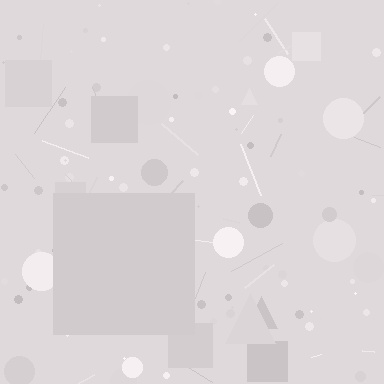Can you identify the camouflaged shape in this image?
The camouflaged shape is a square.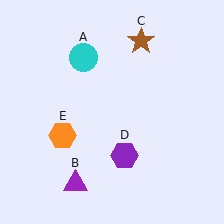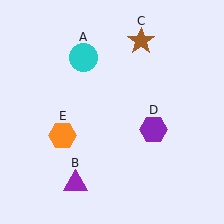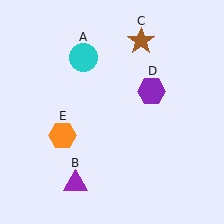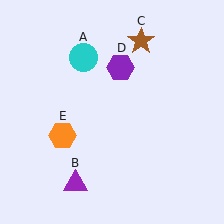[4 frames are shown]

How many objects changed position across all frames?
1 object changed position: purple hexagon (object D).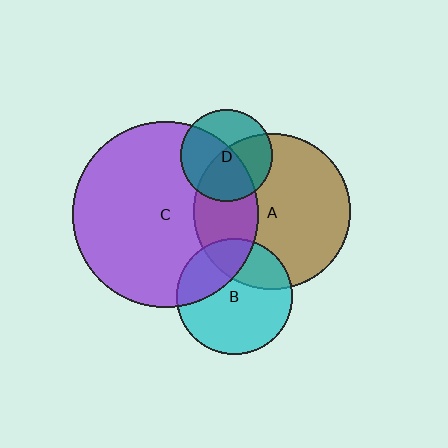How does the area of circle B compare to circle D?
Approximately 1.6 times.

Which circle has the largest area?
Circle C (purple).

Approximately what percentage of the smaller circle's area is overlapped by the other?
Approximately 30%.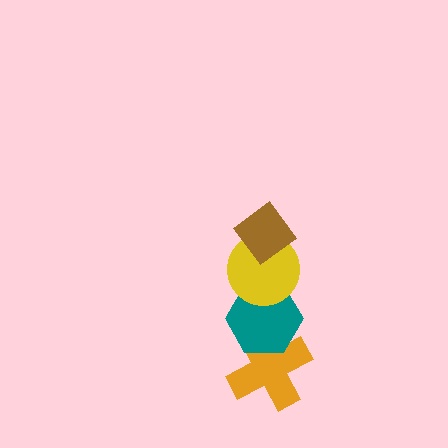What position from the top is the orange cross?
The orange cross is 4th from the top.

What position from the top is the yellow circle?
The yellow circle is 2nd from the top.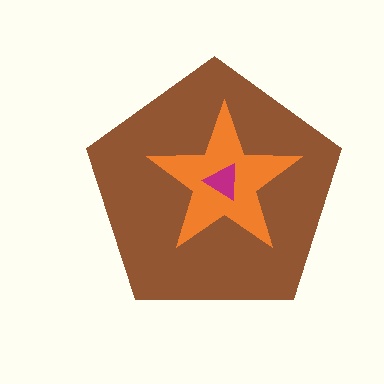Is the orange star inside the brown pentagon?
Yes.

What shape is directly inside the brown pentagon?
The orange star.